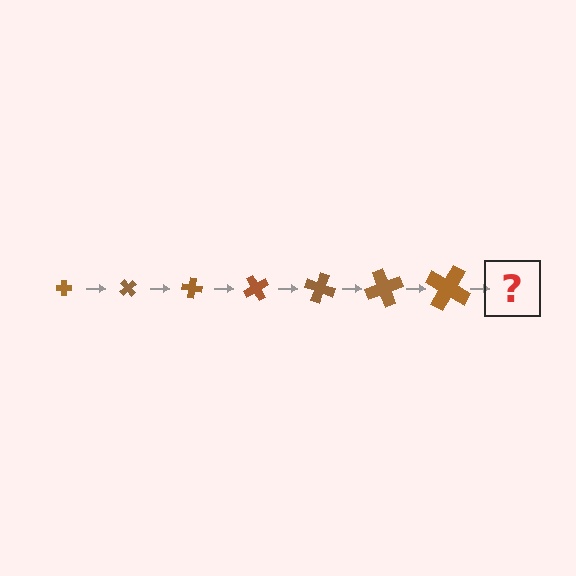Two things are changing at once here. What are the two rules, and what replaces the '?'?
The two rules are that the cross grows larger each step and it rotates 50 degrees each step. The '?' should be a cross, larger than the previous one and rotated 350 degrees from the start.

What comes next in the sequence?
The next element should be a cross, larger than the previous one and rotated 350 degrees from the start.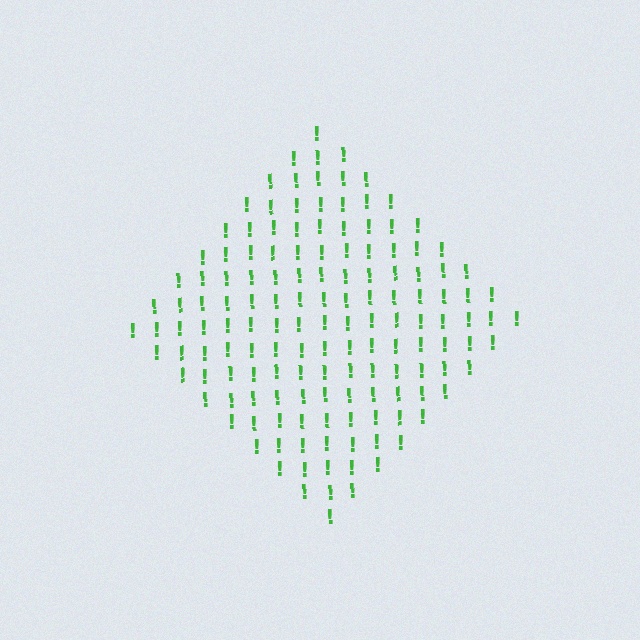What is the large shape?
The large shape is a diamond.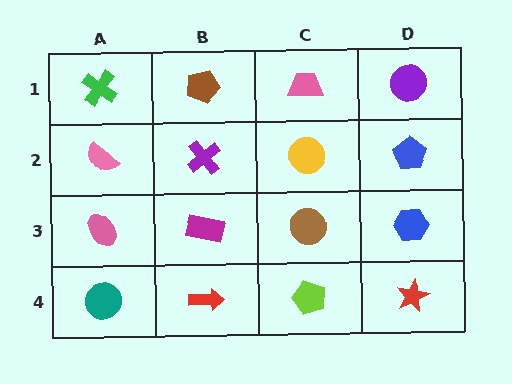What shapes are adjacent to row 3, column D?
A blue pentagon (row 2, column D), a red star (row 4, column D), a brown circle (row 3, column C).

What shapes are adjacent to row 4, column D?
A blue hexagon (row 3, column D), a lime pentagon (row 4, column C).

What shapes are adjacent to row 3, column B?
A purple cross (row 2, column B), a red arrow (row 4, column B), a pink ellipse (row 3, column A), a brown circle (row 3, column C).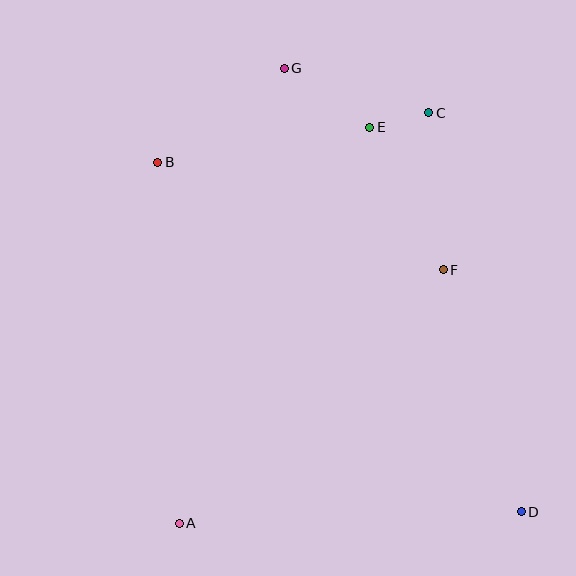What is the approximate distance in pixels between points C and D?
The distance between C and D is approximately 410 pixels.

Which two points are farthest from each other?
Points B and D are farthest from each other.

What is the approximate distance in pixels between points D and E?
The distance between D and E is approximately 413 pixels.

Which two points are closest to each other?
Points C and E are closest to each other.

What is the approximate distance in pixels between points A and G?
The distance between A and G is approximately 467 pixels.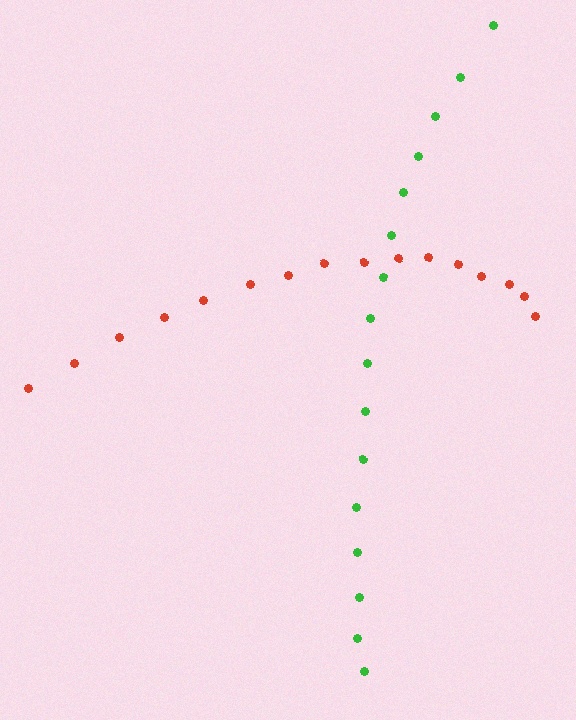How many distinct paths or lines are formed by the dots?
There are 2 distinct paths.